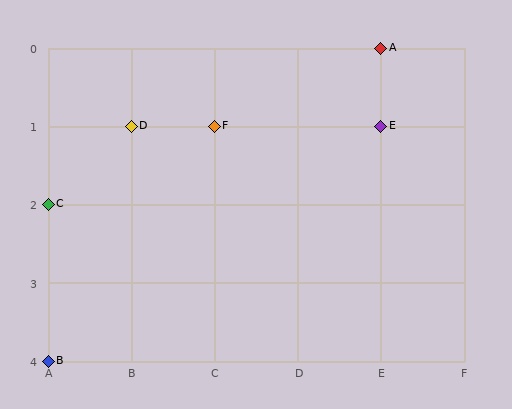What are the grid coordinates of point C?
Point C is at grid coordinates (A, 2).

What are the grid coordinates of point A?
Point A is at grid coordinates (E, 0).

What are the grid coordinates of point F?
Point F is at grid coordinates (C, 1).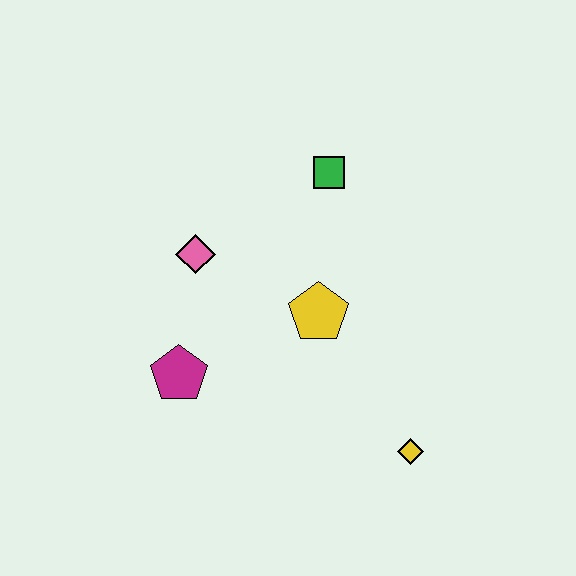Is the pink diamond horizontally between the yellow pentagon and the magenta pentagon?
Yes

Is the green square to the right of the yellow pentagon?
Yes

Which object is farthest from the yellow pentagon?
The yellow diamond is farthest from the yellow pentagon.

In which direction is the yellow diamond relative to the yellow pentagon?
The yellow diamond is below the yellow pentagon.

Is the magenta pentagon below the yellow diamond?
No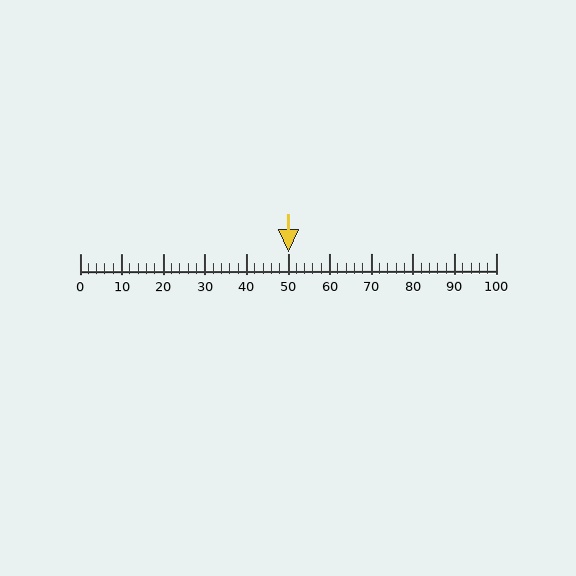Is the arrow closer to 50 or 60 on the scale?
The arrow is closer to 50.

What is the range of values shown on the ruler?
The ruler shows values from 0 to 100.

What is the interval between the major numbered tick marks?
The major tick marks are spaced 10 units apart.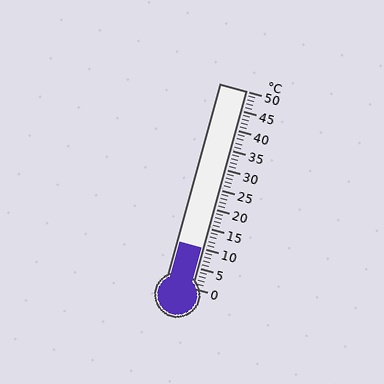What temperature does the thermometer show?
The thermometer shows approximately 10°C.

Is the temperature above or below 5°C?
The temperature is above 5°C.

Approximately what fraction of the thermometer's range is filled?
The thermometer is filled to approximately 20% of its range.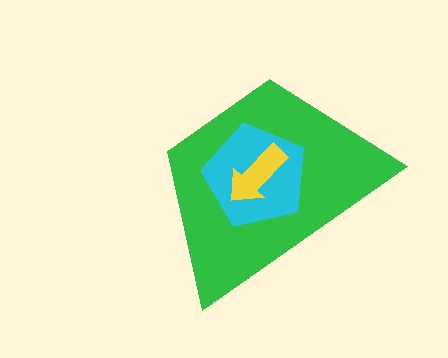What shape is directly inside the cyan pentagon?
The yellow arrow.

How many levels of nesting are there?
3.